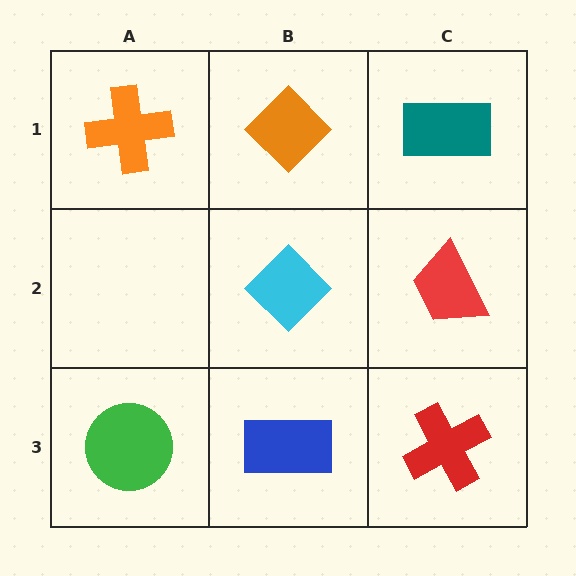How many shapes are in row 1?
3 shapes.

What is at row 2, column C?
A red trapezoid.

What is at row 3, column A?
A green circle.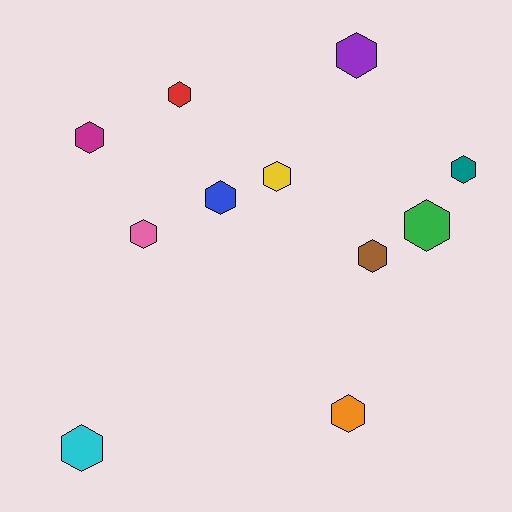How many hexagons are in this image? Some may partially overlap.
There are 11 hexagons.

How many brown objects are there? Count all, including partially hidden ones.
There is 1 brown object.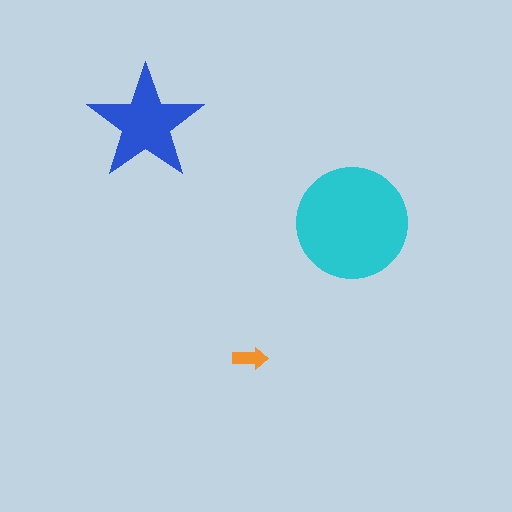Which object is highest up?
The blue star is topmost.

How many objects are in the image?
There are 3 objects in the image.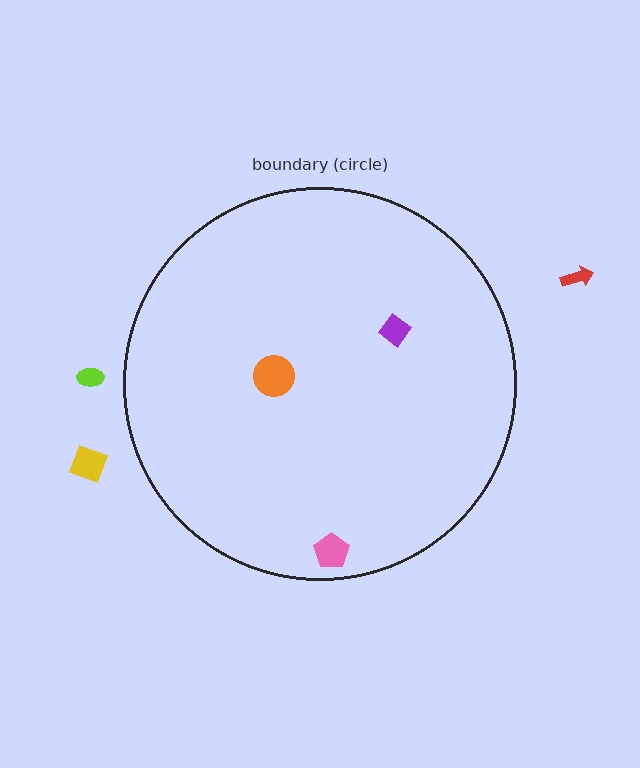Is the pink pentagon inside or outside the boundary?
Inside.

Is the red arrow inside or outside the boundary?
Outside.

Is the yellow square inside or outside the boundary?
Outside.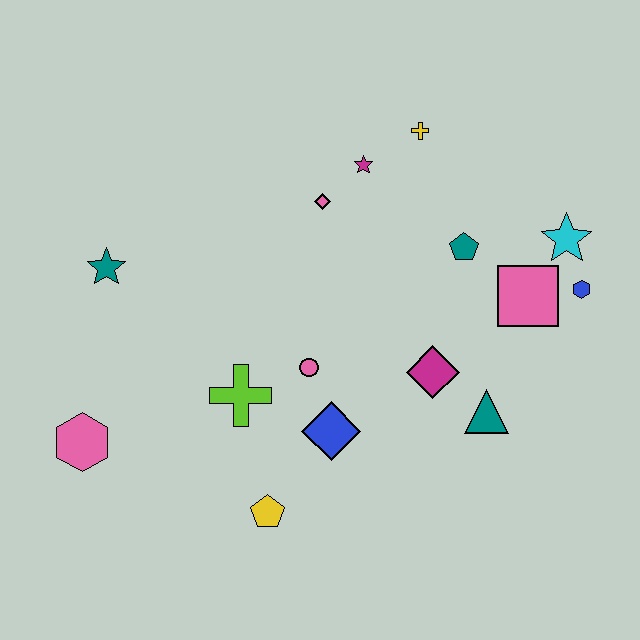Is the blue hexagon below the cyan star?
Yes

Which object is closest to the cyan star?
The blue hexagon is closest to the cyan star.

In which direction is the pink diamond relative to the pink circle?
The pink diamond is above the pink circle.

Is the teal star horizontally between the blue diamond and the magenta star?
No